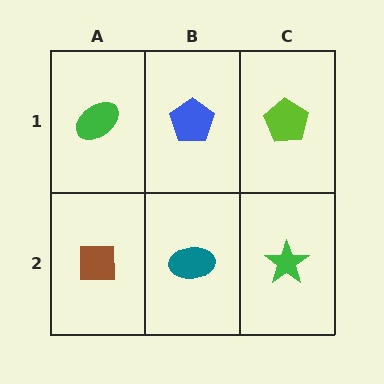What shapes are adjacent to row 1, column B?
A teal ellipse (row 2, column B), a green ellipse (row 1, column A), a lime pentagon (row 1, column C).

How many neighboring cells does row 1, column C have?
2.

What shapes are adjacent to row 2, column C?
A lime pentagon (row 1, column C), a teal ellipse (row 2, column B).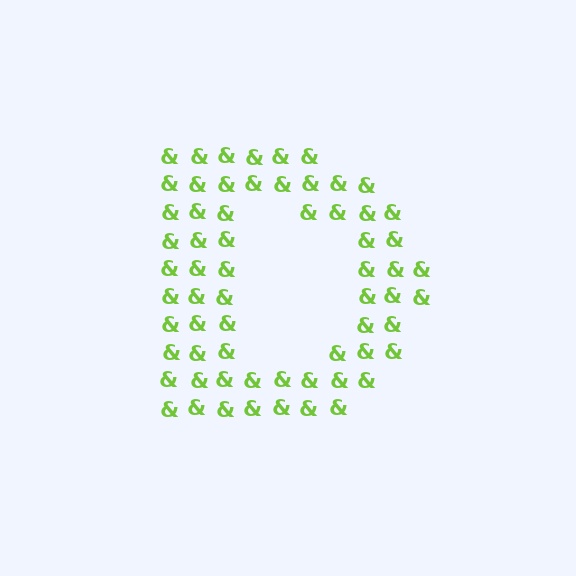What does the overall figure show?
The overall figure shows the letter D.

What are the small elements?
The small elements are ampersands.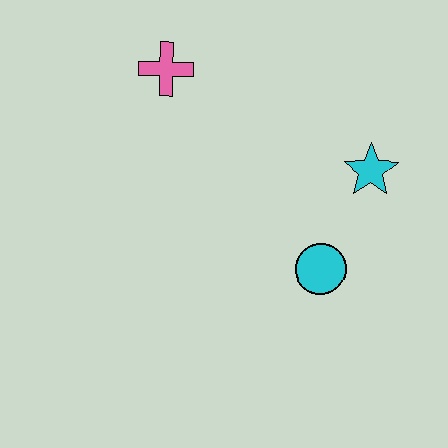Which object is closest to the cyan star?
The cyan circle is closest to the cyan star.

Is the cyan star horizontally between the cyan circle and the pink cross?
No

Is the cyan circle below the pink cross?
Yes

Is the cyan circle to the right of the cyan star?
No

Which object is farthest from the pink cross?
The cyan circle is farthest from the pink cross.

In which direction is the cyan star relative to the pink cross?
The cyan star is to the right of the pink cross.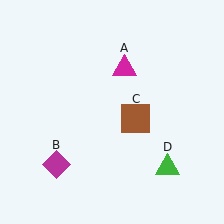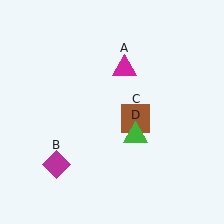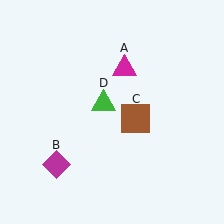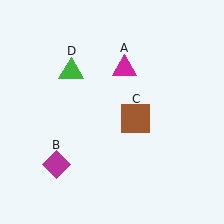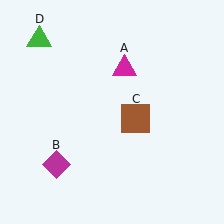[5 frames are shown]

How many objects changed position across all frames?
1 object changed position: green triangle (object D).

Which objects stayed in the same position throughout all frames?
Magenta triangle (object A) and magenta diamond (object B) and brown square (object C) remained stationary.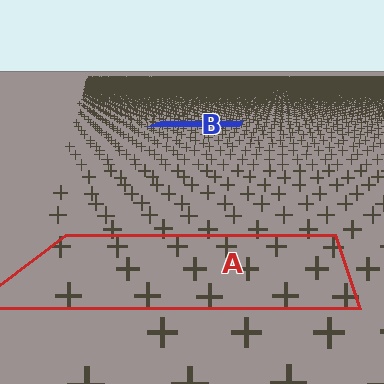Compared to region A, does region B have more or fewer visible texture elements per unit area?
Region B has more texture elements per unit area — they are packed more densely because it is farther away.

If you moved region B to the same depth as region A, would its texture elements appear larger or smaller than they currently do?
They would appear larger. At a closer depth, the same texture elements are projected at a bigger on-screen size.